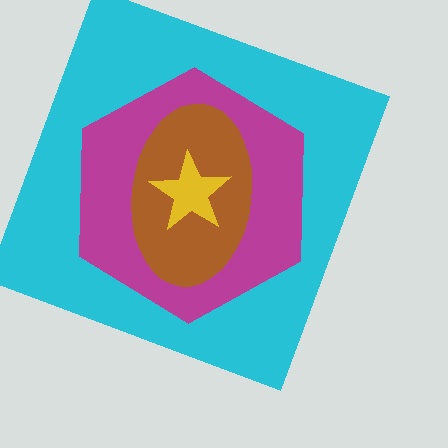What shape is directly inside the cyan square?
The magenta hexagon.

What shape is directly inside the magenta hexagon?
The brown ellipse.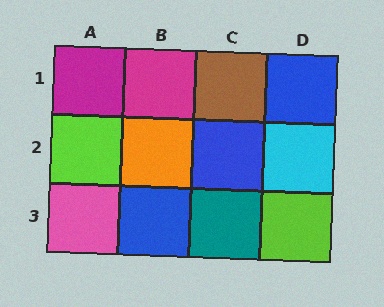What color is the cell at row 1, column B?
Magenta.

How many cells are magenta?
2 cells are magenta.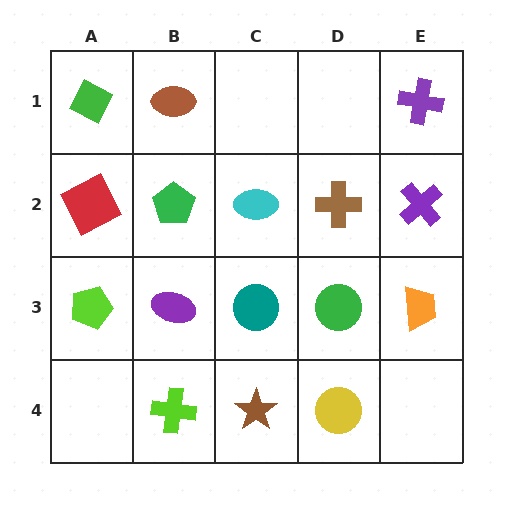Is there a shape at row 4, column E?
No, that cell is empty.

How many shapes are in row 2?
5 shapes.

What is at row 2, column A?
A red square.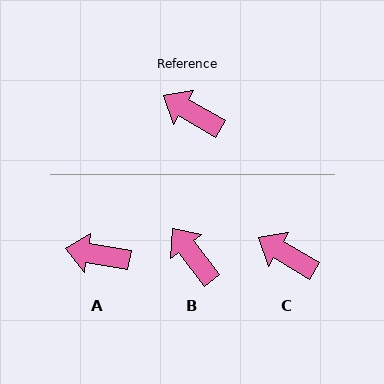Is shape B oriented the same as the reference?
No, it is off by about 22 degrees.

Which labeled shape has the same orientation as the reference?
C.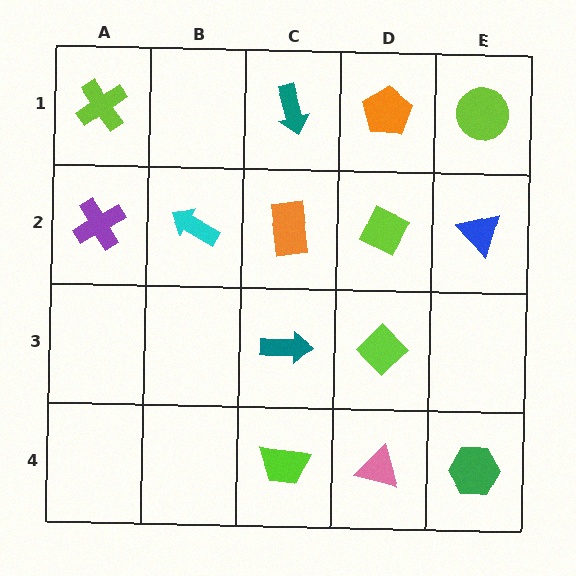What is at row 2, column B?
A cyan arrow.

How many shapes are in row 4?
3 shapes.